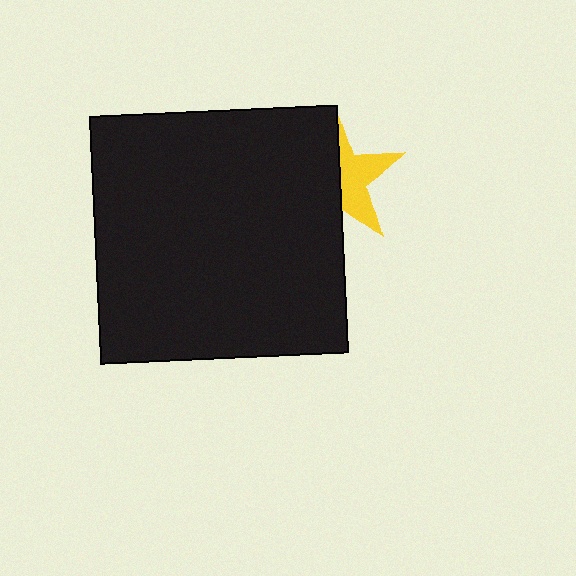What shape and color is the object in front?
The object in front is a black square.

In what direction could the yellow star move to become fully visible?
The yellow star could move right. That would shift it out from behind the black square entirely.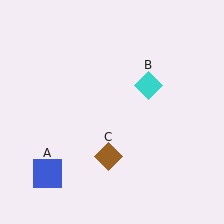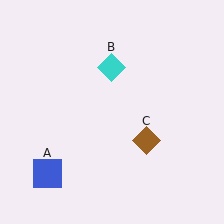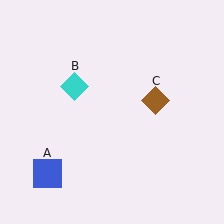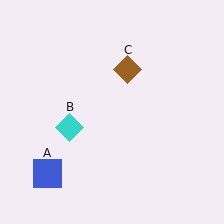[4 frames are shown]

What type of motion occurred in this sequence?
The cyan diamond (object B), brown diamond (object C) rotated counterclockwise around the center of the scene.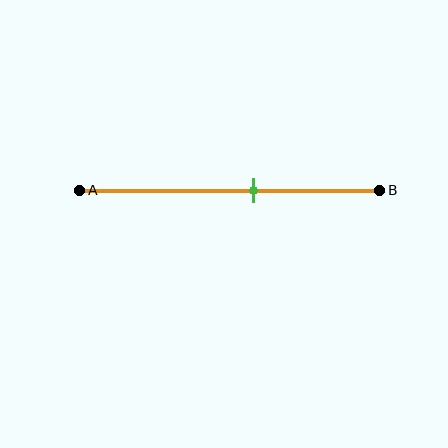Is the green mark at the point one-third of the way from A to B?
No, the mark is at about 60% from A, not at the 33% one-third point.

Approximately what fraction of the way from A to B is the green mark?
The green mark is approximately 60% of the way from A to B.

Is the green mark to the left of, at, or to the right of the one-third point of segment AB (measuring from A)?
The green mark is to the right of the one-third point of segment AB.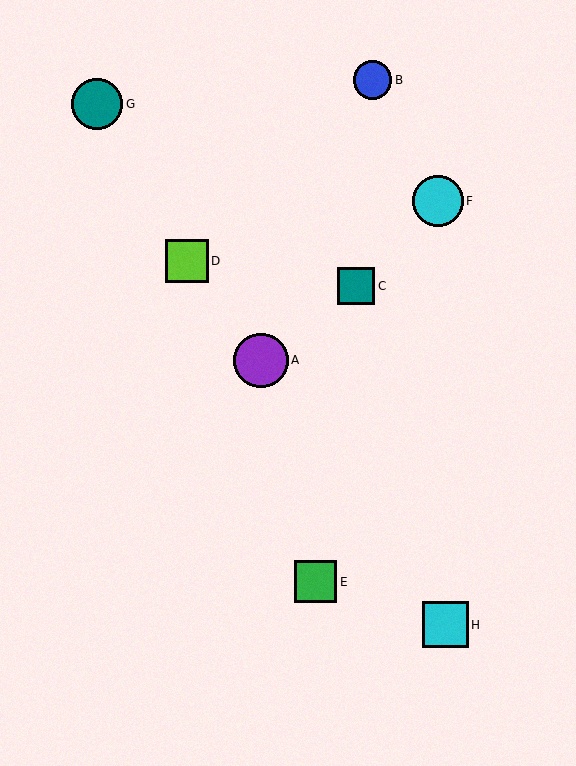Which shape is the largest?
The purple circle (labeled A) is the largest.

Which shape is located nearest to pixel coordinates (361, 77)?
The blue circle (labeled B) at (373, 80) is nearest to that location.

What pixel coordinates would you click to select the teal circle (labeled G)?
Click at (97, 104) to select the teal circle G.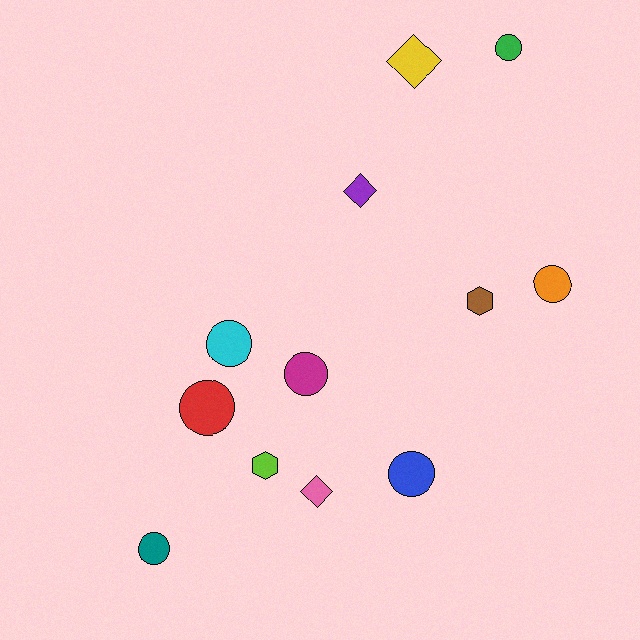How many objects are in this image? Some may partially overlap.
There are 12 objects.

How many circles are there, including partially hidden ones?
There are 7 circles.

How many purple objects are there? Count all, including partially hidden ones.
There is 1 purple object.